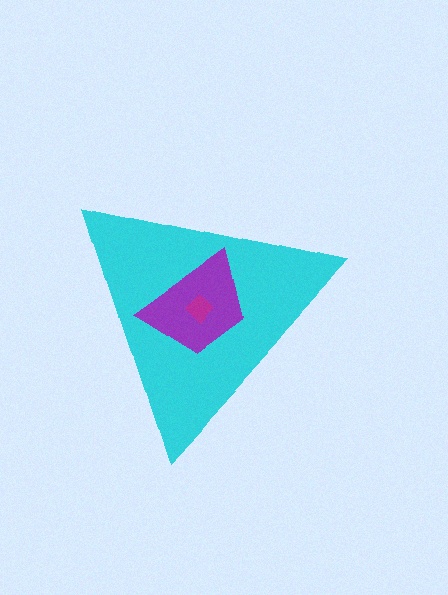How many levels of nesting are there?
3.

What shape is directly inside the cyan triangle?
The purple trapezoid.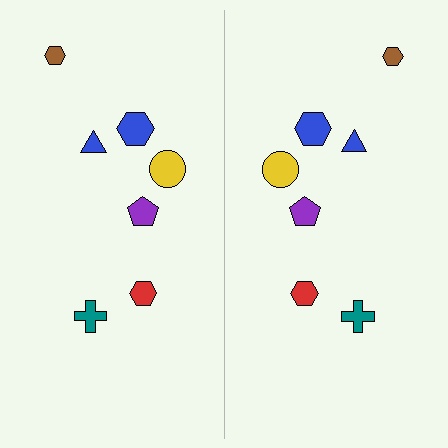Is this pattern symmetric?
Yes, this pattern has bilateral (reflection) symmetry.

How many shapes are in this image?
There are 14 shapes in this image.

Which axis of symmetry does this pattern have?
The pattern has a vertical axis of symmetry running through the center of the image.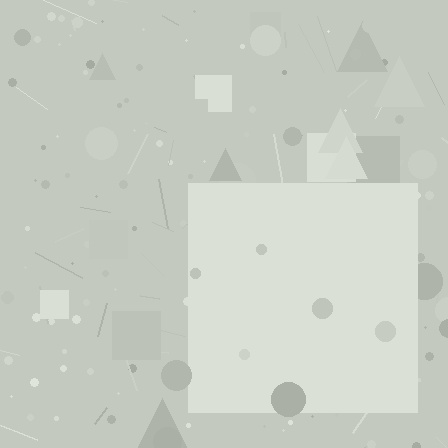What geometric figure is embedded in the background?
A square is embedded in the background.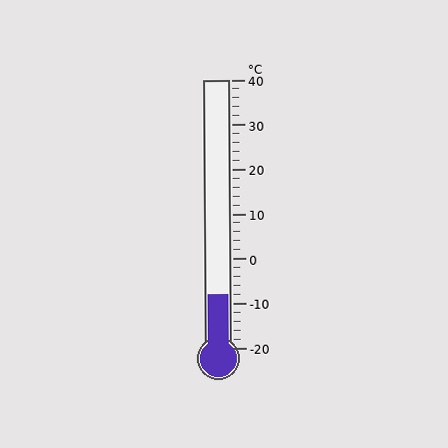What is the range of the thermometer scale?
The thermometer scale ranges from -20°C to 40°C.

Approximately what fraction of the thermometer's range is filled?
The thermometer is filled to approximately 20% of its range.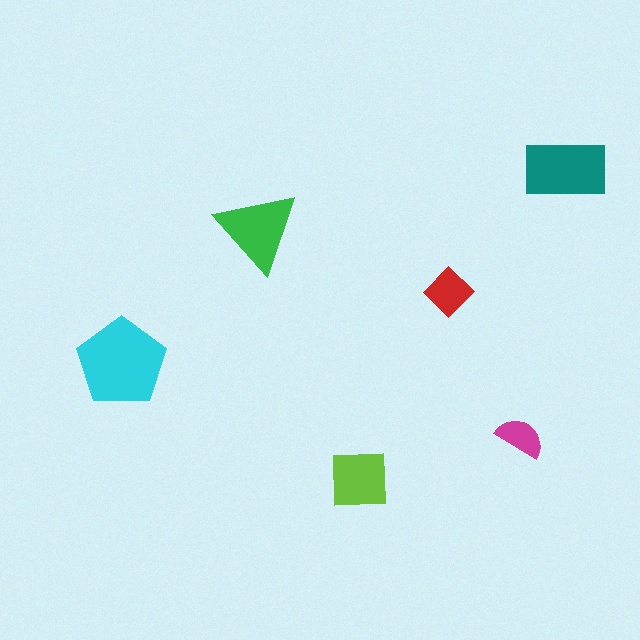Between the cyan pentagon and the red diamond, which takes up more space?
The cyan pentagon.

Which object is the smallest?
The magenta semicircle.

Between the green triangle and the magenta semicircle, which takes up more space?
The green triangle.